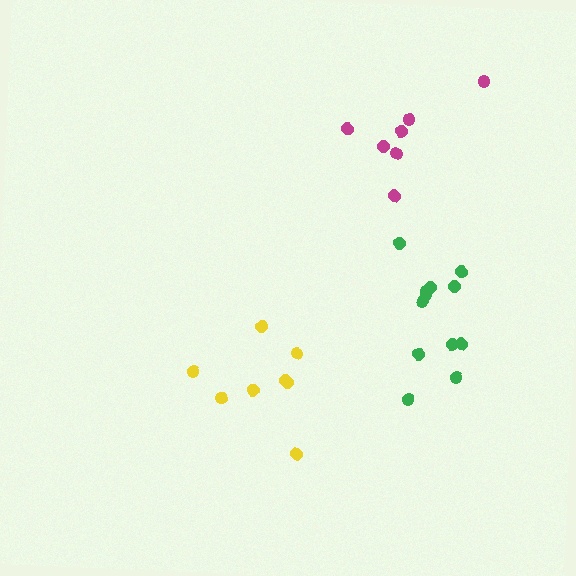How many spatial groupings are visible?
There are 3 spatial groupings.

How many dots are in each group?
Group 1: 7 dots, Group 2: 8 dots, Group 3: 12 dots (27 total).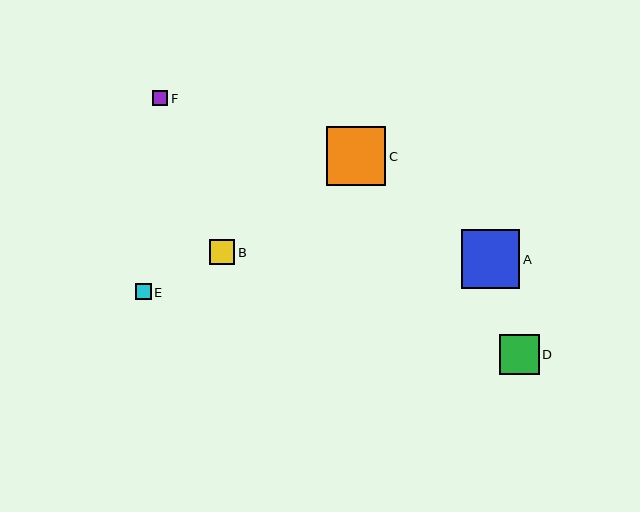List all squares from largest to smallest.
From largest to smallest: C, A, D, B, E, F.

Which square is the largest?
Square C is the largest with a size of approximately 59 pixels.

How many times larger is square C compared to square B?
Square C is approximately 2.4 times the size of square B.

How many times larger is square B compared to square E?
Square B is approximately 1.6 times the size of square E.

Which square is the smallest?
Square F is the smallest with a size of approximately 15 pixels.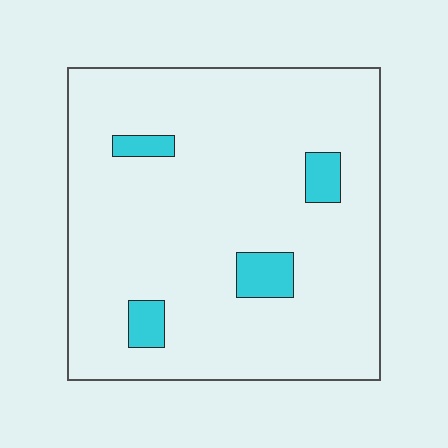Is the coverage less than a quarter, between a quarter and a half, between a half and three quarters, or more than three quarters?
Less than a quarter.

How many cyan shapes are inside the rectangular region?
4.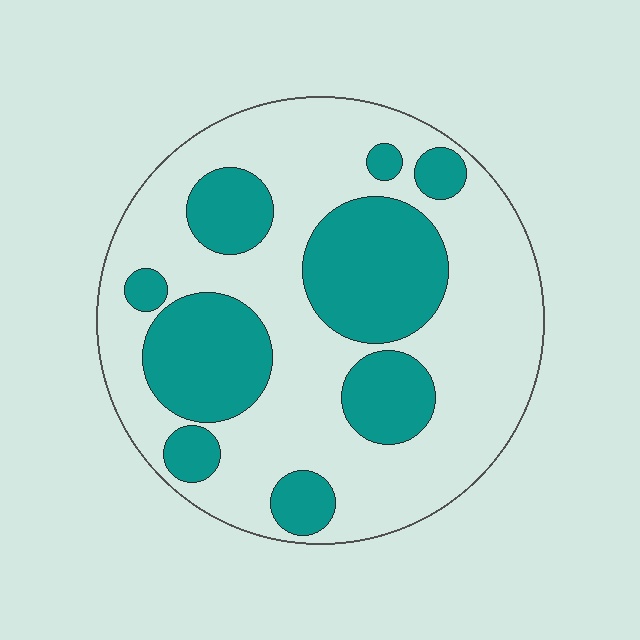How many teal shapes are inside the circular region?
9.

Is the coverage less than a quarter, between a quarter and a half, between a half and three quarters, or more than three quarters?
Between a quarter and a half.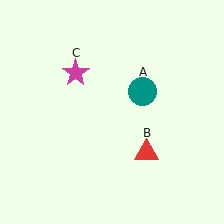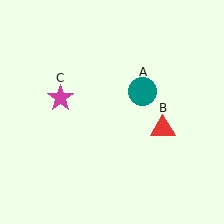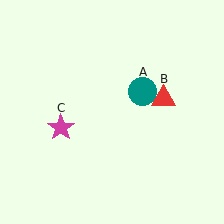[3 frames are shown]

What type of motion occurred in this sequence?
The red triangle (object B), magenta star (object C) rotated counterclockwise around the center of the scene.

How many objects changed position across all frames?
2 objects changed position: red triangle (object B), magenta star (object C).